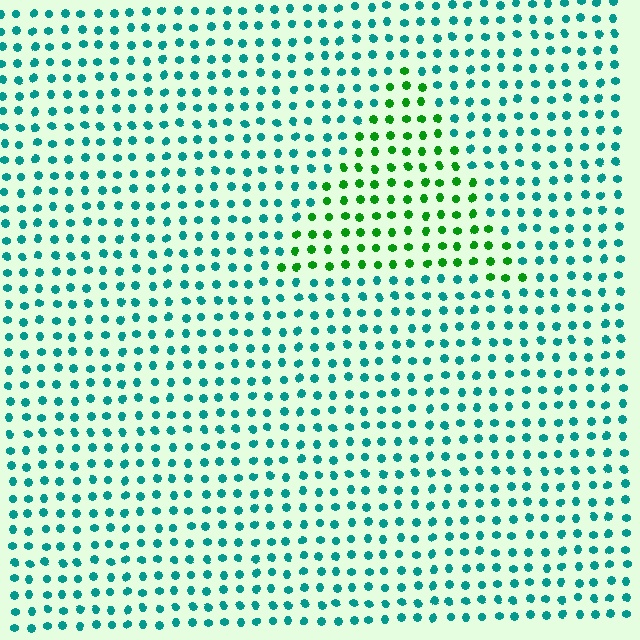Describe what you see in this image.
The image is filled with small teal elements in a uniform arrangement. A triangle-shaped region is visible where the elements are tinted to a slightly different hue, forming a subtle color boundary.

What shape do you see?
I see a triangle.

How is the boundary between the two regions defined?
The boundary is defined purely by a slight shift in hue (about 51 degrees). Spacing, size, and orientation are identical on both sides.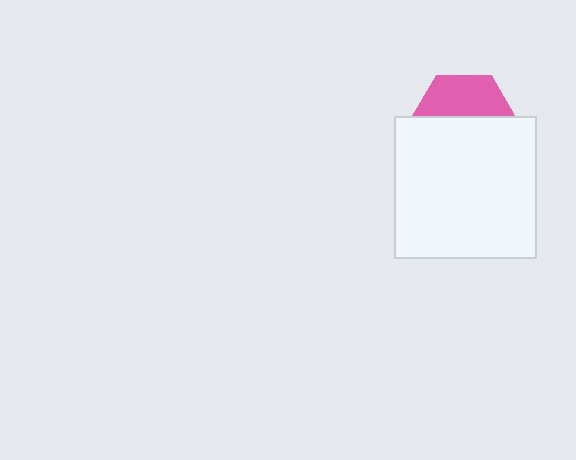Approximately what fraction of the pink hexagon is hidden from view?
Roughly 60% of the pink hexagon is hidden behind the white square.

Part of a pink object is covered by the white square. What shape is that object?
It is a hexagon.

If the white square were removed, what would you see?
You would see the complete pink hexagon.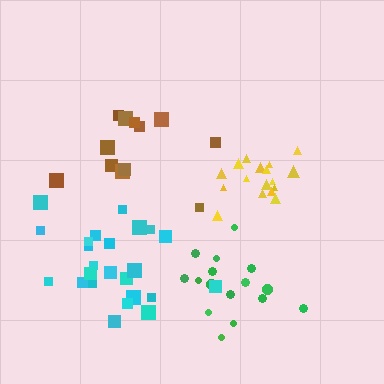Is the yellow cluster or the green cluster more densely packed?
Yellow.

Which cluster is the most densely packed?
Yellow.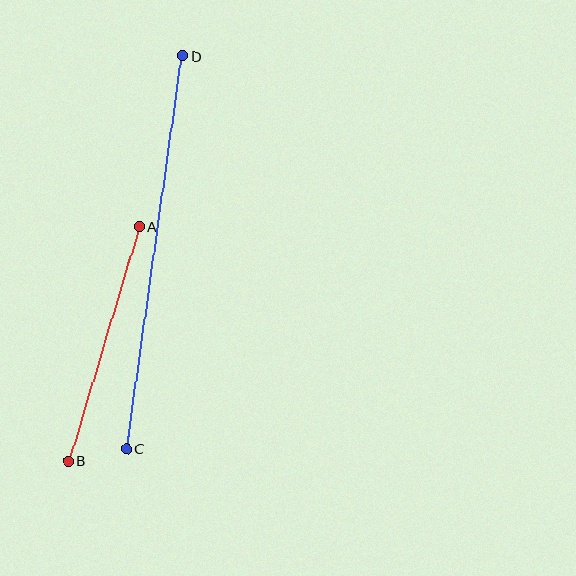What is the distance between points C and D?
The distance is approximately 397 pixels.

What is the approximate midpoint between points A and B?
The midpoint is at approximately (104, 344) pixels.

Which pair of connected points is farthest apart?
Points C and D are farthest apart.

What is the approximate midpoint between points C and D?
The midpoint is at approximately (155, 252) pixels.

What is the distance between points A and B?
The distance is approximately 245 pixels.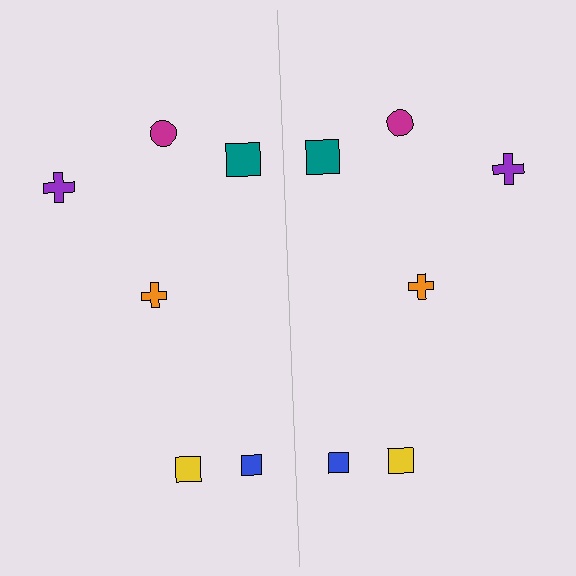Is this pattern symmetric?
Yes, this pattern has bilateral (reflection) symmetry.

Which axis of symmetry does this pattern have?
The pattern has a vertical axis of symmetry running through the center of the image.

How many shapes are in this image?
There are 12 shapes in this image.